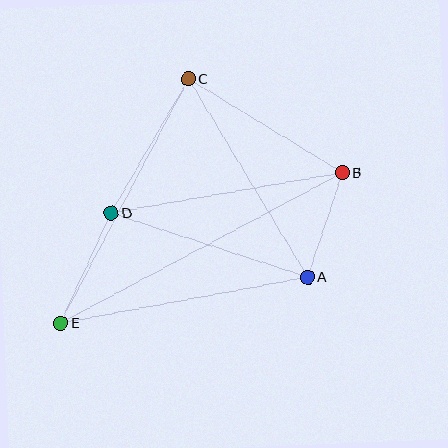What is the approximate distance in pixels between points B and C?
The distance between B and C is approximately 181 pixels.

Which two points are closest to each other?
Points A and B are closest to each other.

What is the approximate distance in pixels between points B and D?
The distance between B and D is approximately 235 pixels.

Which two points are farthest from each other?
Points B and E are farthest from each other.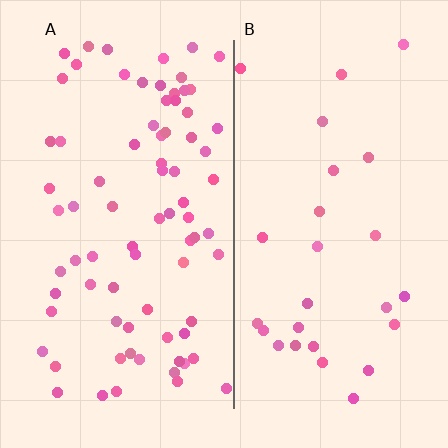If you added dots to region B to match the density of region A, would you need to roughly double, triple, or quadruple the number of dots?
Approximately triple.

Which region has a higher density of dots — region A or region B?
A (the left).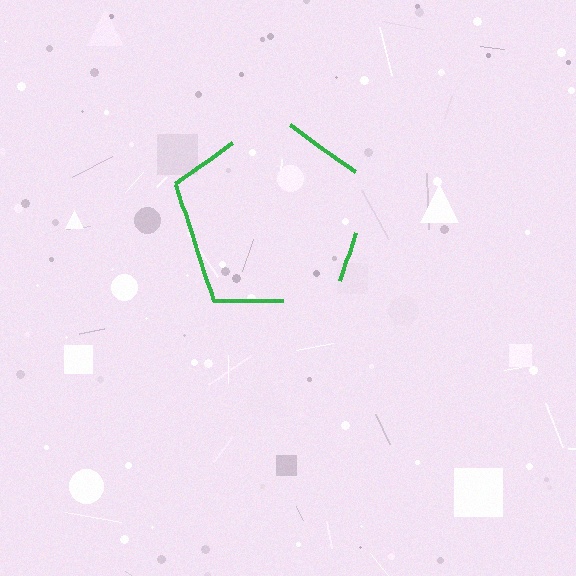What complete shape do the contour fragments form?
The contour fragments form a pentagon.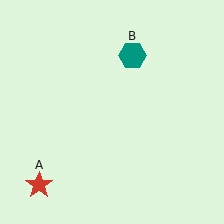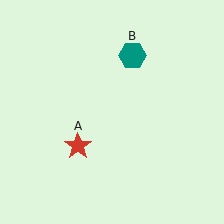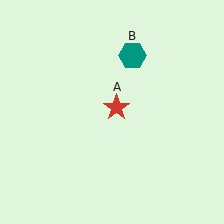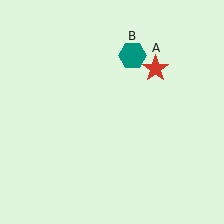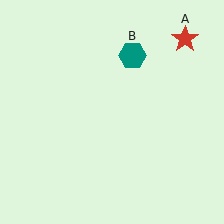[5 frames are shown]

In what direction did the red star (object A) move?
The red star (object A) moved up and to the right.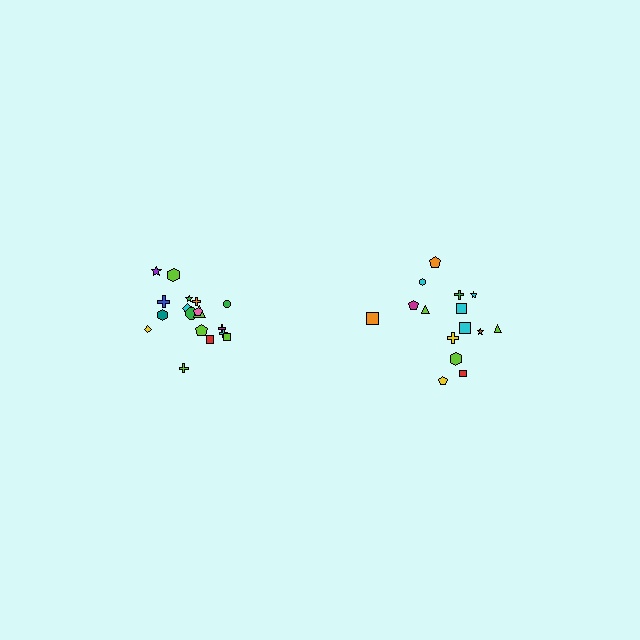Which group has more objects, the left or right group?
The left group.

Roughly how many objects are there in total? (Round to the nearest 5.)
Roughly 35 objects in total.